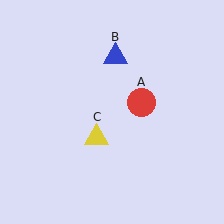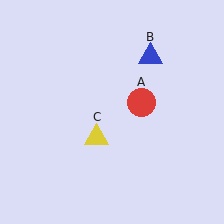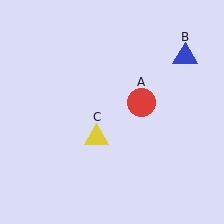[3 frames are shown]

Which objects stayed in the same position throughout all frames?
Red circle (object A) and yellow triangle (object C) remained stationary.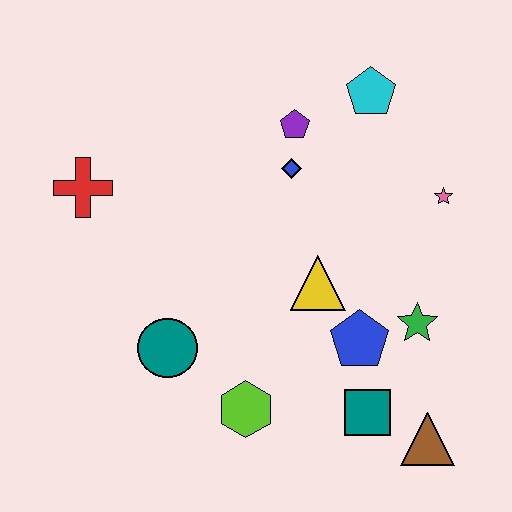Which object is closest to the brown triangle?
The teal square is closest to the brown triangle.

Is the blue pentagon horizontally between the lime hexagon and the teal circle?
No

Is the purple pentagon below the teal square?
No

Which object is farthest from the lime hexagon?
The cyan pentagon is farthest from the lime hexagon.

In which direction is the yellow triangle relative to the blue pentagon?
The yellow triangle is above the blue pentagon.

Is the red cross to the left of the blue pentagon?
Yes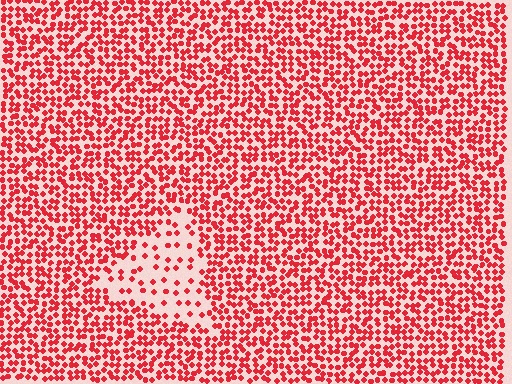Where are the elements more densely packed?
The elements are more densely packed outside the triangle boundary.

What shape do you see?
I see a triangle.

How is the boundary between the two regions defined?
The boundary is defined by a change in element density (approximately 2.8x ratio). All elements are the same color, size, and shape.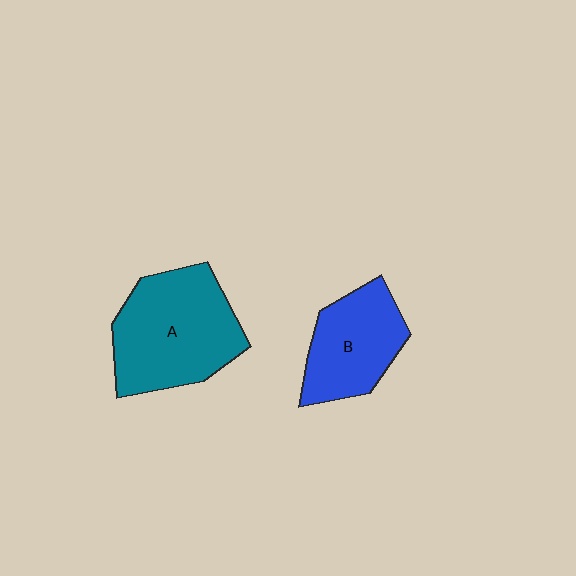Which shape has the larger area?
Shape A (teal).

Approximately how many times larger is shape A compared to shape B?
Approximately 1.4 times.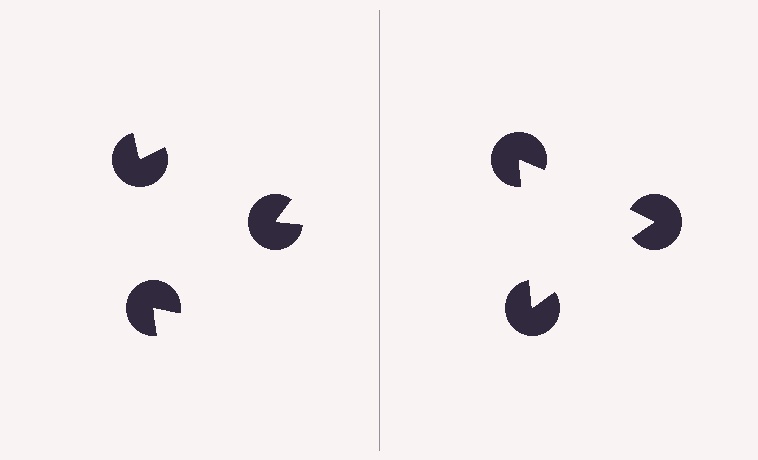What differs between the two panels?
The pac-man discs are positioned identically on both sides; only the wedge orientations differ. On the right they align to a triangle; on the left they are misaligned.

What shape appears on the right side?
An illusory triangle.